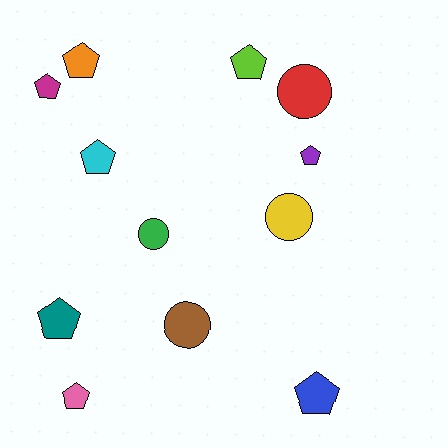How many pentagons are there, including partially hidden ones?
There are 8 pentagons.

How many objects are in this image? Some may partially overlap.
There are 12 objects.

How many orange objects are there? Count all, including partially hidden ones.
There is 1 orange object.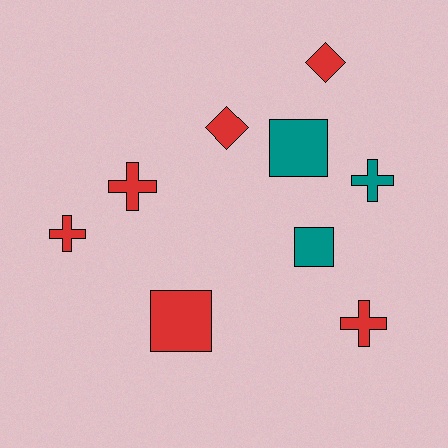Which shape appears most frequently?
Cross, with 4 objects.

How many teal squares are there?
There are 2 teal squares.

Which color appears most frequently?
Red, with 6 objects.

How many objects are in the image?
There are 9 objects.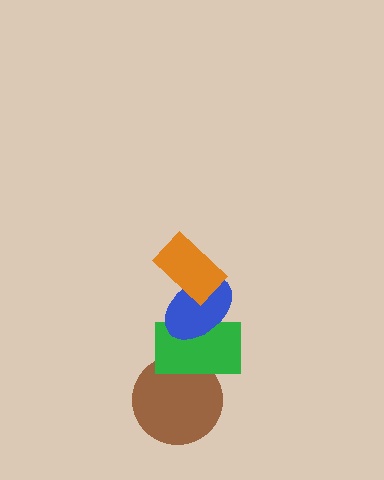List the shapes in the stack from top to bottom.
From top to bottom: the orange rectangle, the blue ellipse, the green rectangle, the brown circle.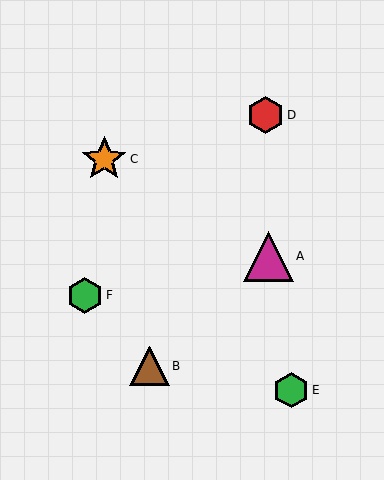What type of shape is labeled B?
Shape B is a brown triangle.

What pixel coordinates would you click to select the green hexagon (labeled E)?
Click at (291, 390) to select the green hexagon E.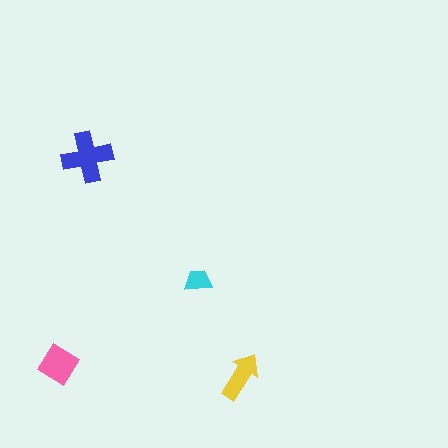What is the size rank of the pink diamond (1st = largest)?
2nd.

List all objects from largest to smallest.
The blue cross, the pink diamond, the yellow arrow, the cyan trapezoid.